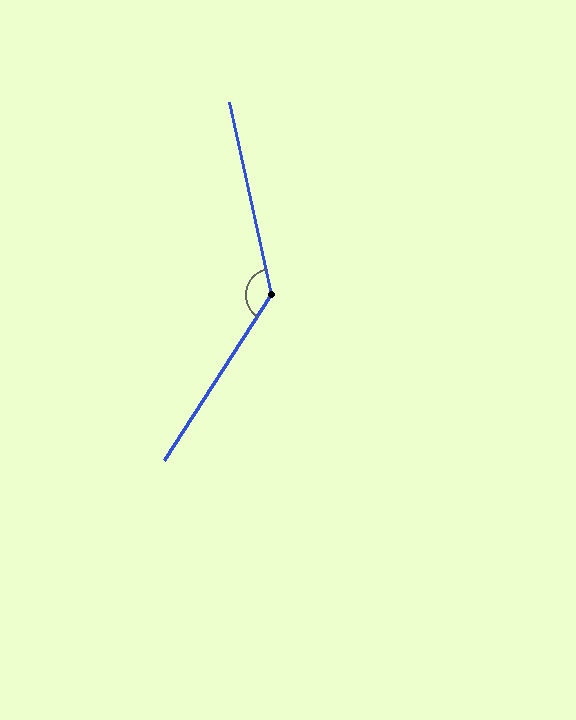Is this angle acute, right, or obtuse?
It is obtuse.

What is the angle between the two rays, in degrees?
Approximately 135 degrees.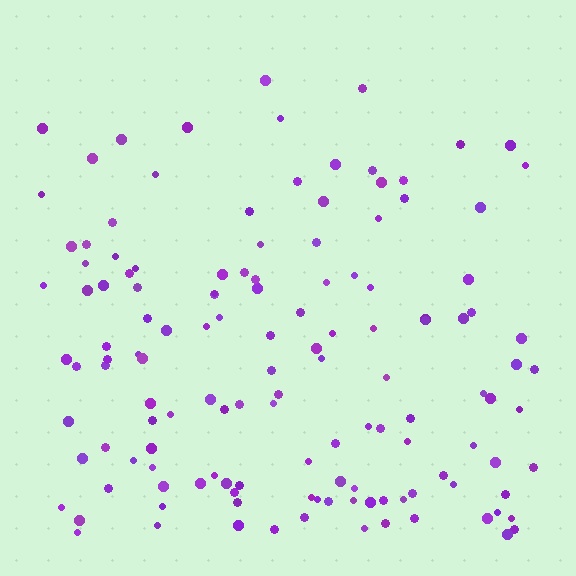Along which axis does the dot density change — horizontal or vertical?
Vertical.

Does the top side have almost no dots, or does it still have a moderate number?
Still a moderate number, just noticeably fewer than the bottom.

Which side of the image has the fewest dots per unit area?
The top.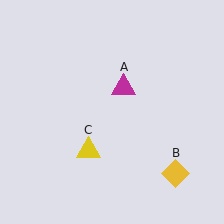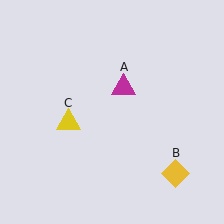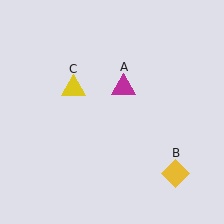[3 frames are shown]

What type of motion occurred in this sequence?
The yellow triangle (object C) rotated clockwise around the center of the scene.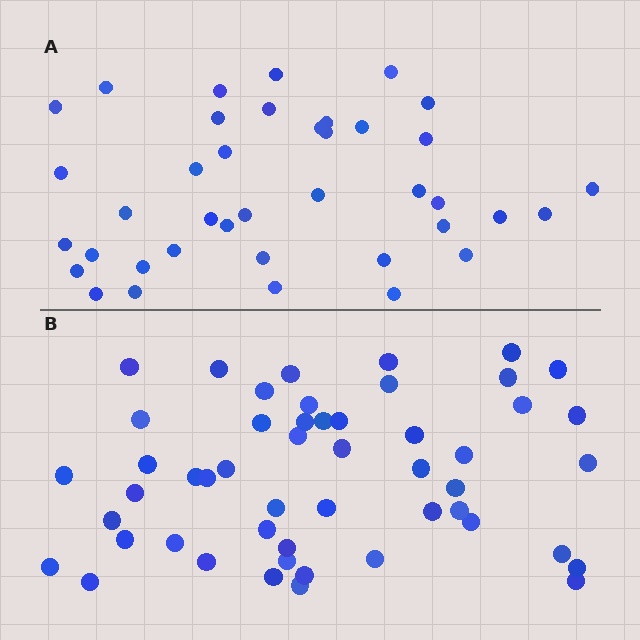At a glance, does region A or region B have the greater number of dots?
Region B (the bottom region) has more dots.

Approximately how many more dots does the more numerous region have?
Region B has roughly 12 or so more dots than region A.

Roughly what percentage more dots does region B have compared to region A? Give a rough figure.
About 30% more.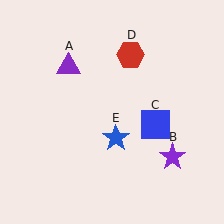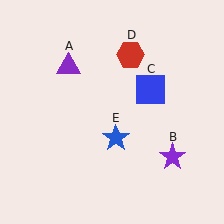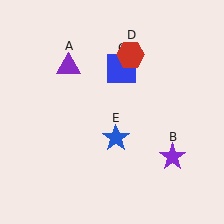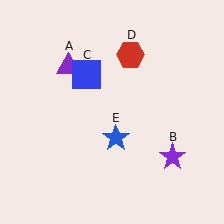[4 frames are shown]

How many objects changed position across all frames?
1 object changed position: blue square (object C).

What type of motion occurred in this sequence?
The blue square (object C) rotated counterclockwise around the center of the scene.